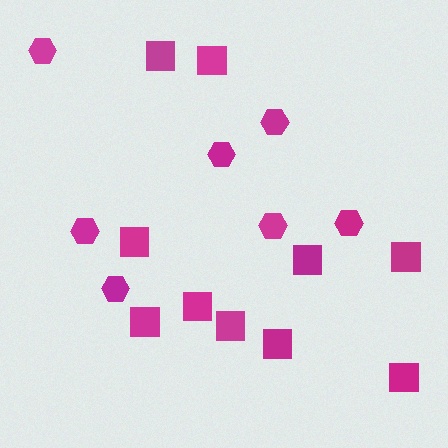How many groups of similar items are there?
There are 2 groups: one group of hexagons (7) and one group of squares (10).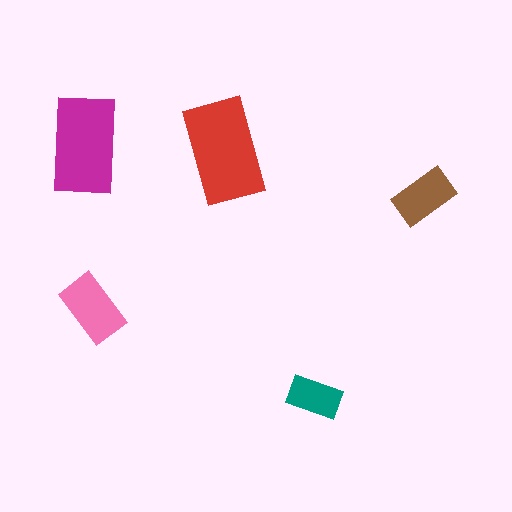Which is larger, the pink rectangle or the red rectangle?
The red one.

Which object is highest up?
The magenta rectangle is topmost.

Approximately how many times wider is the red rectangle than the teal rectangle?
About 2 times wider.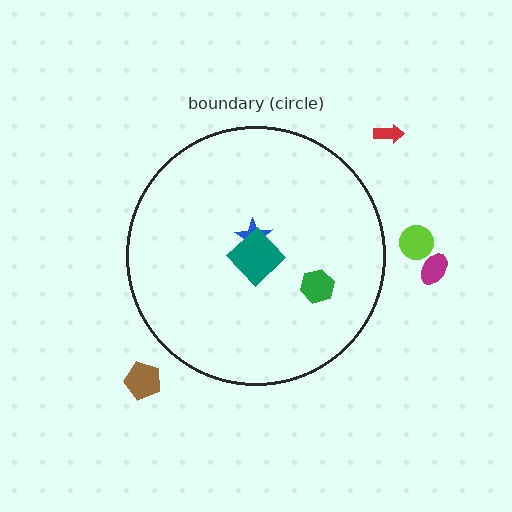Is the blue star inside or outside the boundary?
Inside.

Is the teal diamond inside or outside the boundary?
Inside.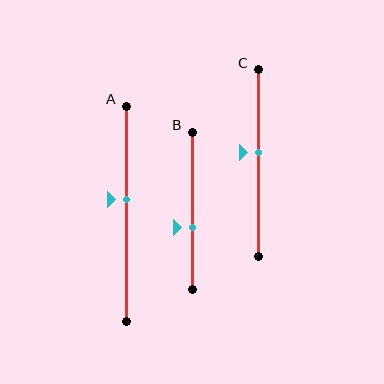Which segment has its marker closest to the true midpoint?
Segment C has its marker closest to the true midpoint.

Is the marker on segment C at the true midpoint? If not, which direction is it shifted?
No, the marker on segment C is shifted upward by about 6% of the segment length.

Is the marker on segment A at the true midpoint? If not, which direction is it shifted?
No, the marker on segment A is shifted upward by about 6% of the segment length.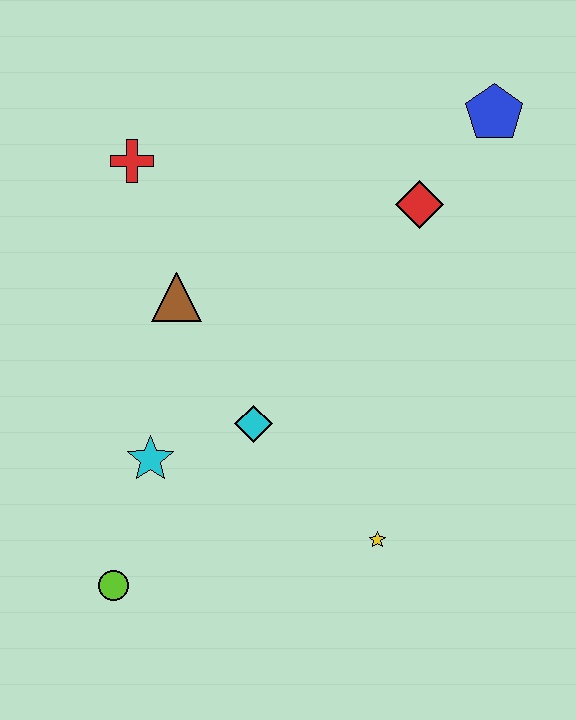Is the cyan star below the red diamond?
Yes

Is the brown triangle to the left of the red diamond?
Yes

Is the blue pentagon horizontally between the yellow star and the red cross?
No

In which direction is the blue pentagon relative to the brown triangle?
The blue pentagon is to the right of the brown triangle.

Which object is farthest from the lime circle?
The blue pentagon is farthest from the lime circle.